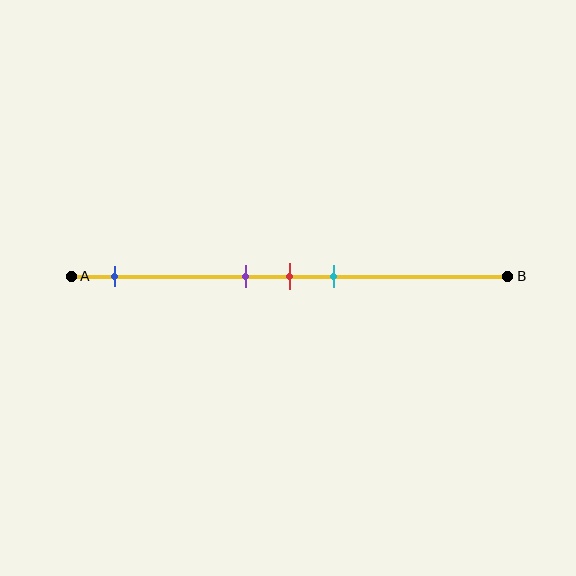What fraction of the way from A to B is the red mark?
The red mark is approximately 50% (0.5) of the way from A to B.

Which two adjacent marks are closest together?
The purple and red marks are the closest adjacent pair.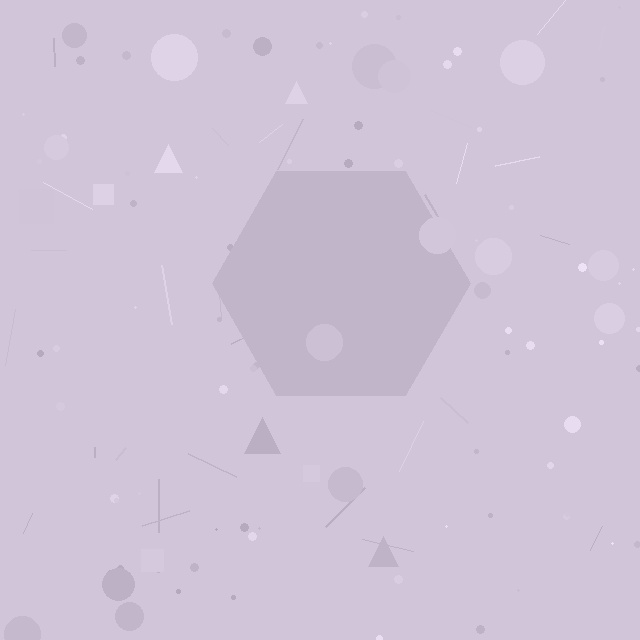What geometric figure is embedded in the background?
A hexagon is embedded in the background.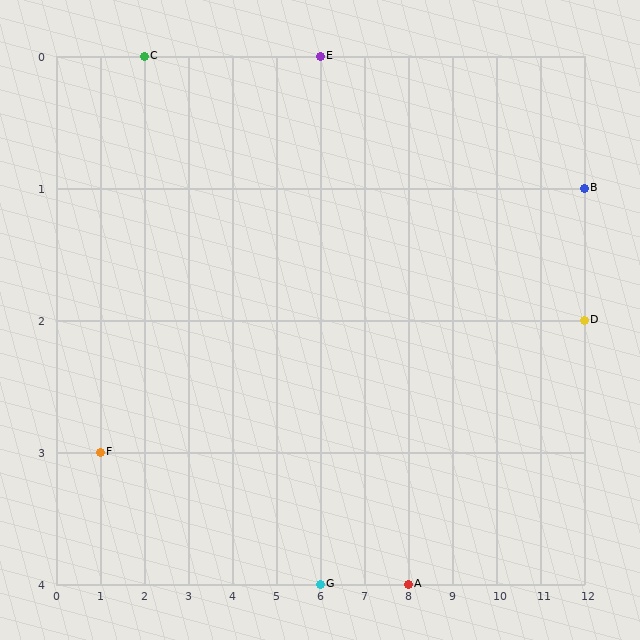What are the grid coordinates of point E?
Point E is at grid coordinates (6, 0).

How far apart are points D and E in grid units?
Points D and E are 6 columns and 2 rows apart (about 6.3 grid units diagonally).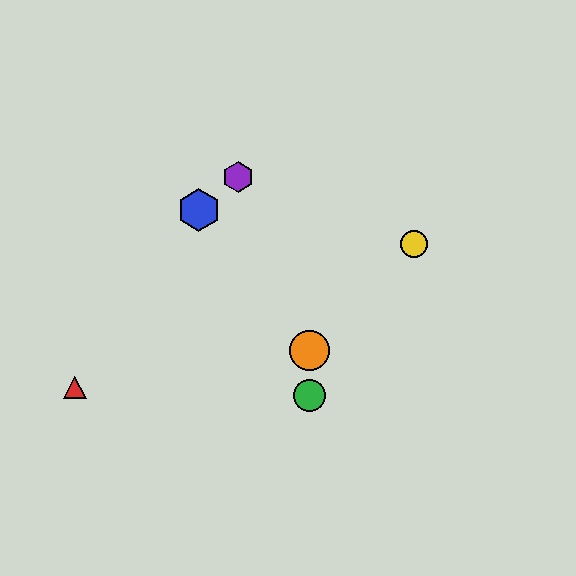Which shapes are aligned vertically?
The green circle, the orange circle are aligned vertically.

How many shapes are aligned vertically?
2 shapes (the green circle, the orange circle) are aligned vertically.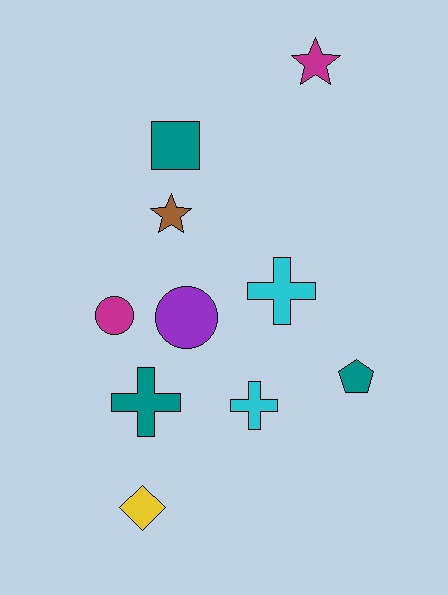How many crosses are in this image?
There are 3 crosses.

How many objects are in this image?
There are 10 objects.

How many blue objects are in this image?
There are no blue objects.